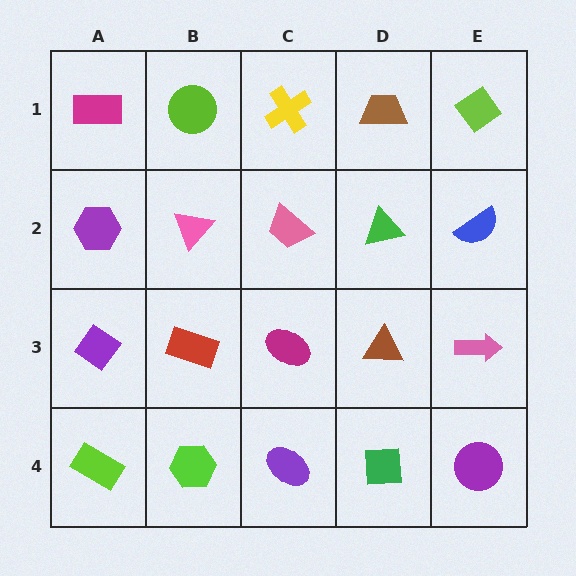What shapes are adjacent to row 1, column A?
A purple hexagon (row 2, column A), a lime circle (row 1, column B).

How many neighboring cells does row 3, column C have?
4.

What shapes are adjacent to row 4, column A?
A purple diamond (row 3, column A), a lime hexagon (row 4, column B).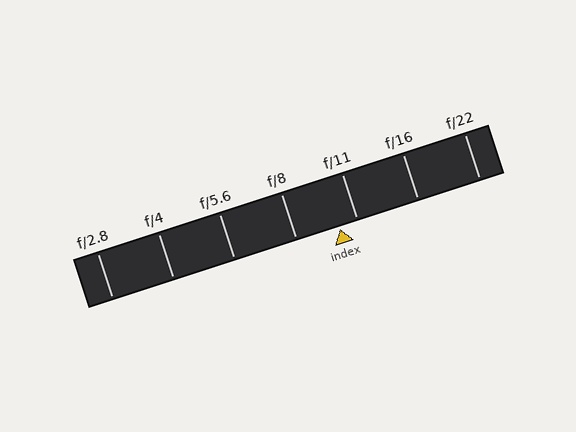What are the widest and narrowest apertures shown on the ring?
The widest aperture shown is f/2.8 and the narrowest is f/22.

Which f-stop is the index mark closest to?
The index mark is closest to f/11.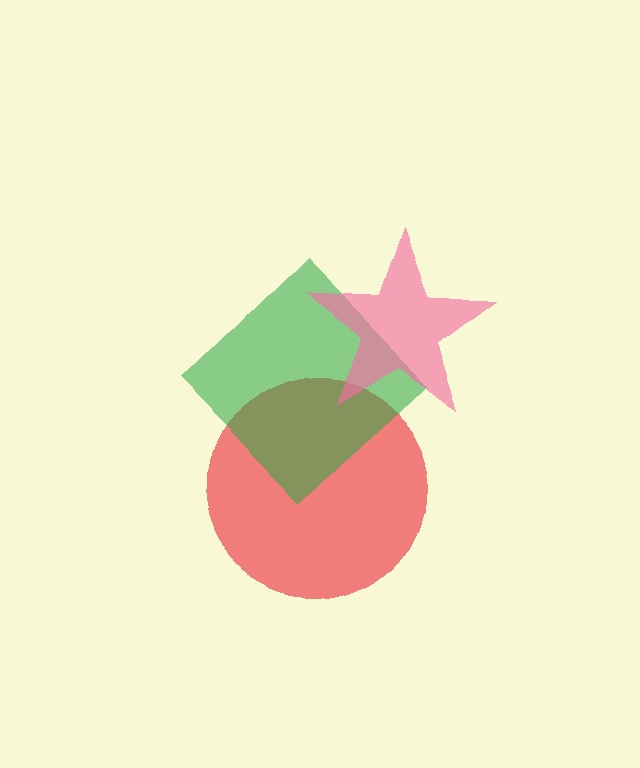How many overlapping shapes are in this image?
There are 3 overlapping shapes in the image.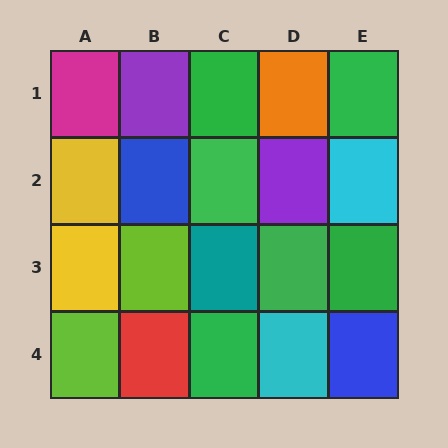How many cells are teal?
1 cell is teal.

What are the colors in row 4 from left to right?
Lime, red, green, cyan, blue.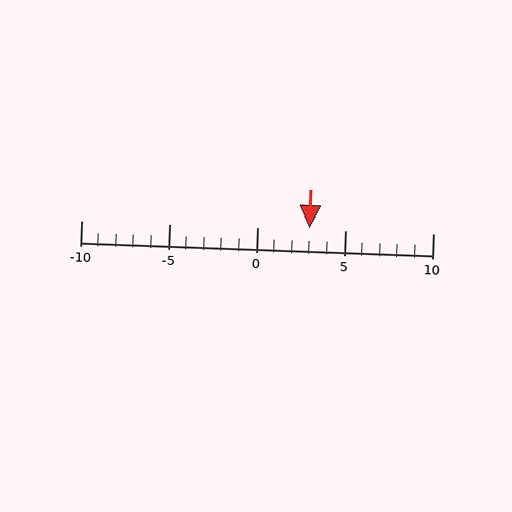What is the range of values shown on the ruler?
The ruler shows values from -10 to 10.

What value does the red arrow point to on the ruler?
The red arrow points to approximately 3.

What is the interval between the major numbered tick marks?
The major tick marks are spaced 5 units apart.